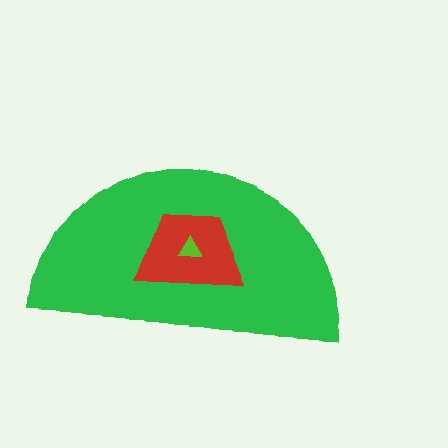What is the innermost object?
The lime triangle.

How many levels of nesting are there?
3.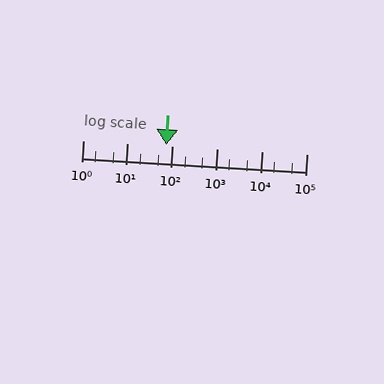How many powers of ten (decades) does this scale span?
The scale spans 5 decades, from 1 to 100000.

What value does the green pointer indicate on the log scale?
The pointer indicates approximately 73.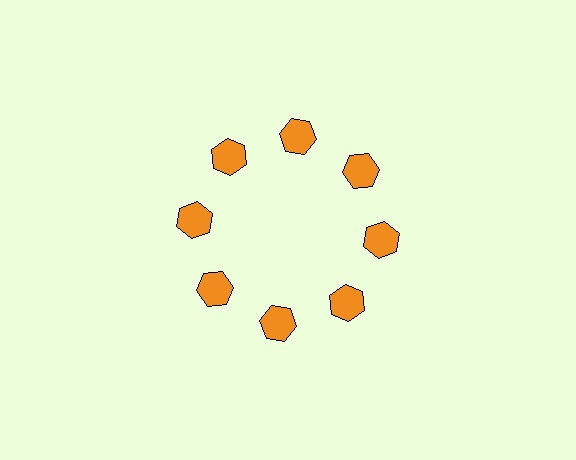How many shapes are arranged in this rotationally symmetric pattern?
There are 8 shapes, arranged in 8 groups of 1.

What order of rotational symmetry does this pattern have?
This pattern has 8-fold rotational symmetry.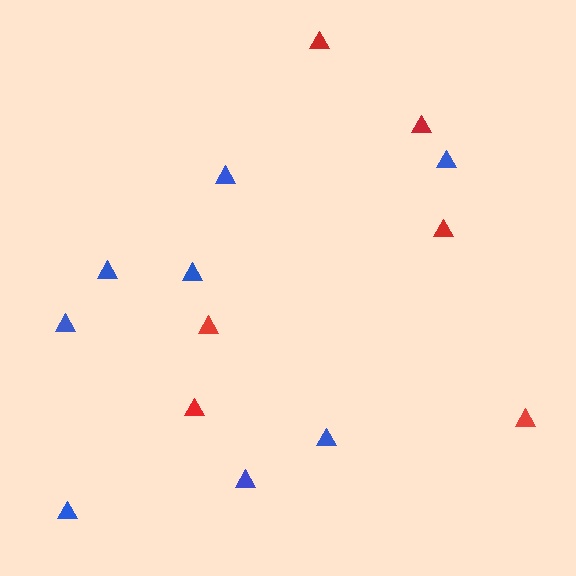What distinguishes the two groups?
There are 2 groups: one group of blue triangles (8) and one group of red triangles (6).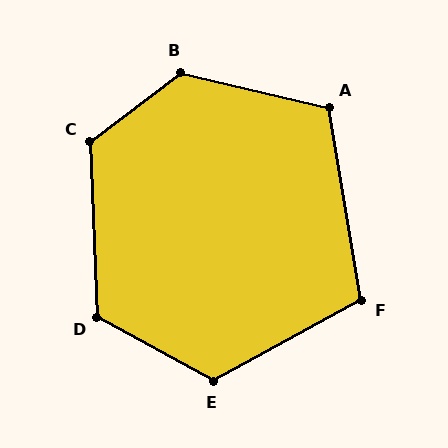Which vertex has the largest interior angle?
B, at approximately 130 degrees.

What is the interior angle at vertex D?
Approximately 121 degrees (obtuse).